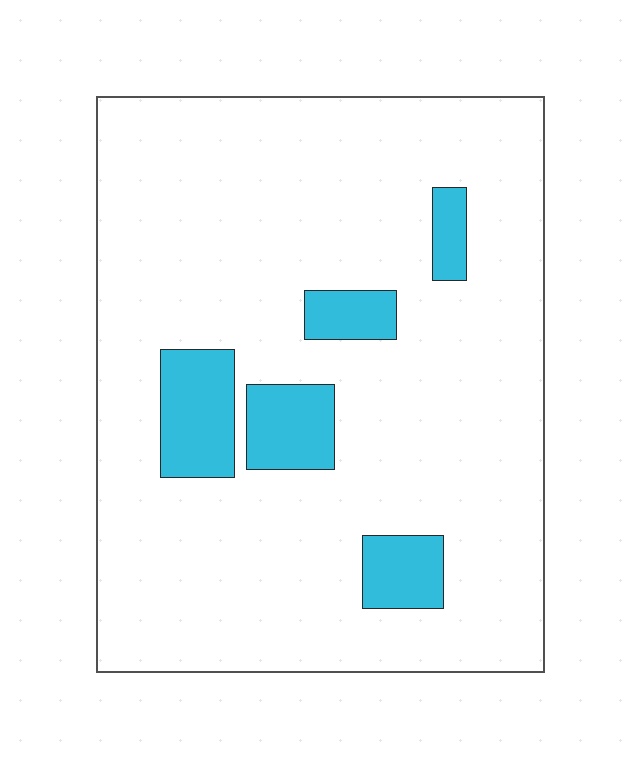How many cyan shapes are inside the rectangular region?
5.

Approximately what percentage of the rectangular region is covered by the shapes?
Approximately 10%.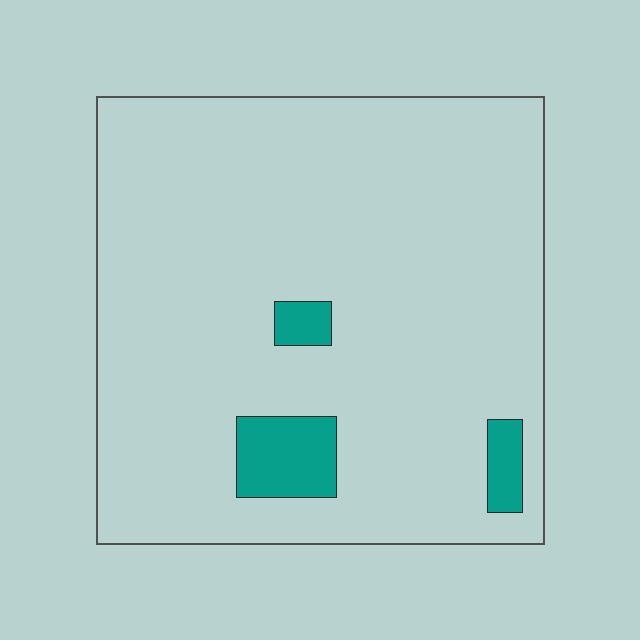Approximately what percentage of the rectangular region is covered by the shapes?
Approximately 5%.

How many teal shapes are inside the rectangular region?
3.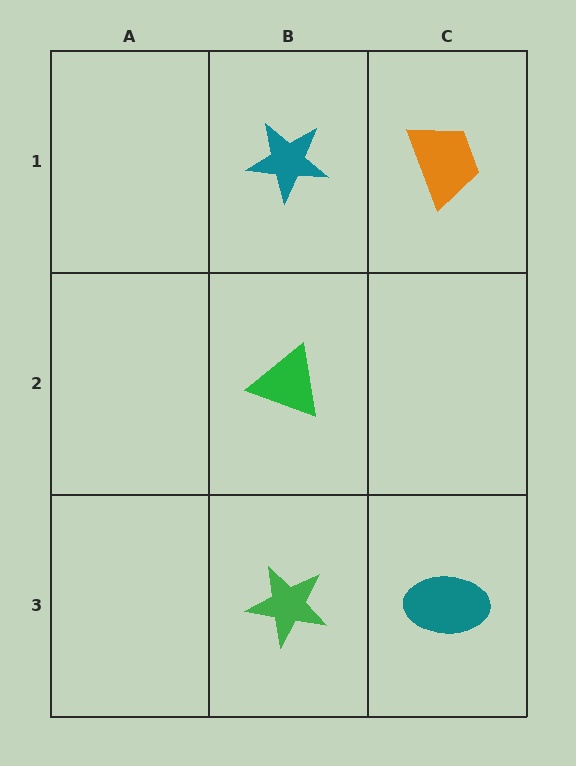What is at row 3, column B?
A green star.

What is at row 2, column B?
A green triangle.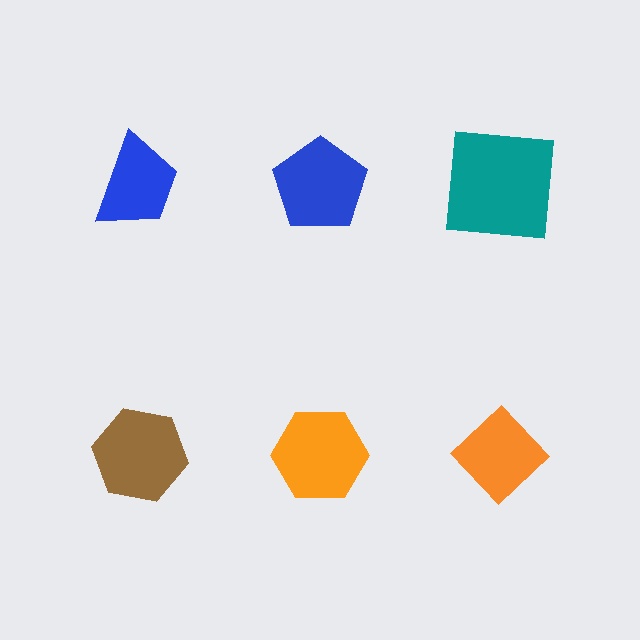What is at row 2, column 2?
An orange hexagon.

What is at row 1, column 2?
A blue pentagon.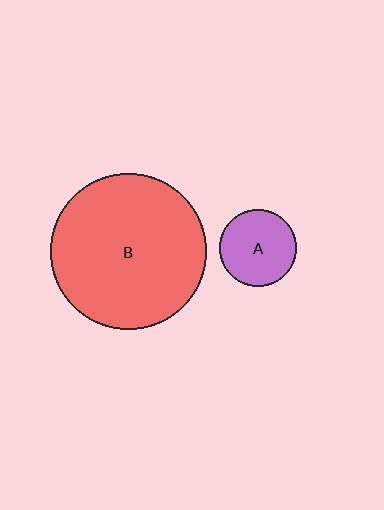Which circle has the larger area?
Circle B (red).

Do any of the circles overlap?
No, none of the circles overlap.